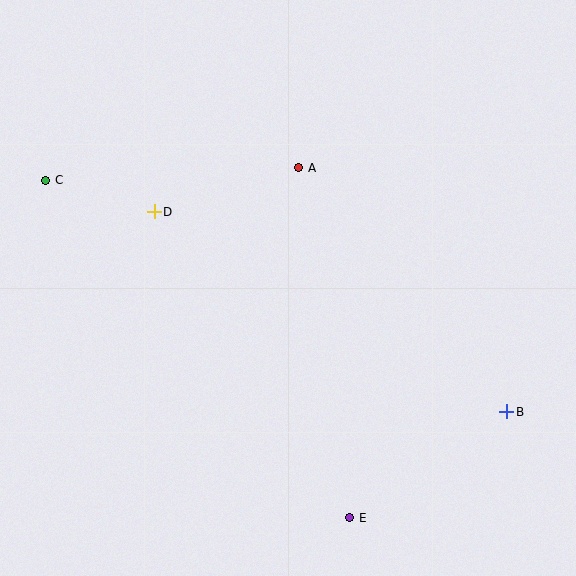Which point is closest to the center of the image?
Point A at (299, 168) is closest to the center.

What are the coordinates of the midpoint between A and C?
The midpoint between A and C is at (172, 174).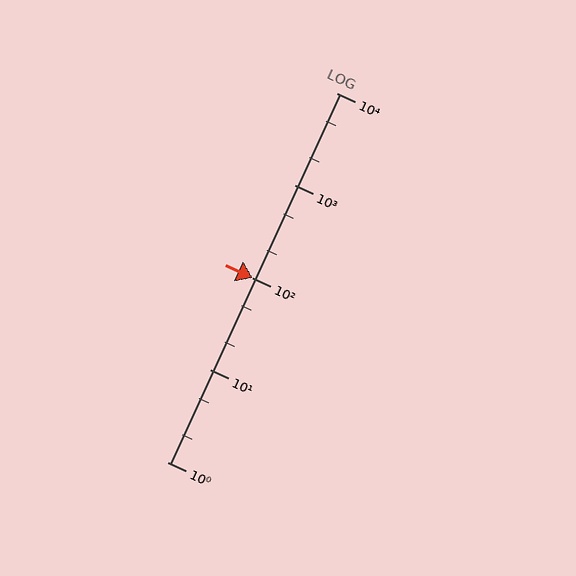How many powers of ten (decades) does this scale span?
The scale spans 4 decades, from 1 to 10000.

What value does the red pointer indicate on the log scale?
The pointer indicates approximately 100.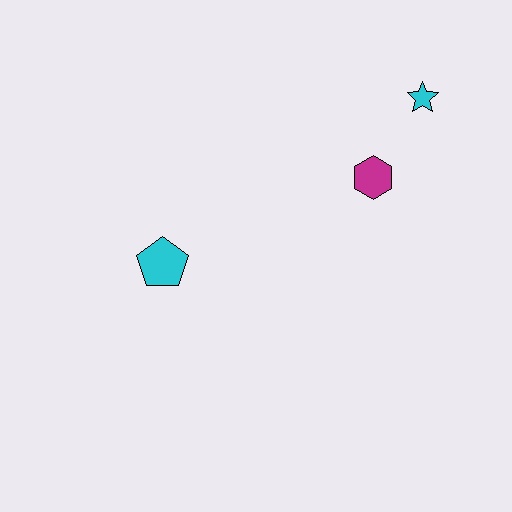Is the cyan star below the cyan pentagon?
No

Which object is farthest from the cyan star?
The cyan pentagon is farthest from the cyan star.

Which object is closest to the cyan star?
The magenta hexagon is closest to the cyan star.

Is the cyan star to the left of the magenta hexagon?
No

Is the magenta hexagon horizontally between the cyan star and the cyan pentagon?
Yes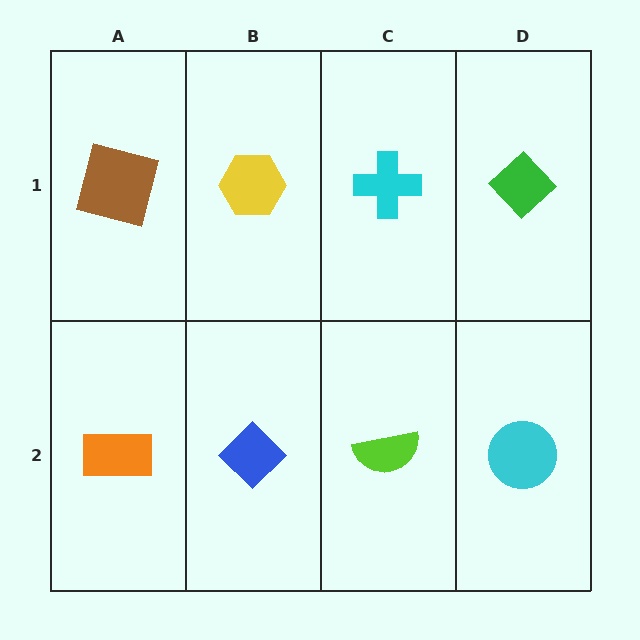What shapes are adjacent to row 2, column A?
A brown square (row 1, column A), a blue diamond (row 2, column B).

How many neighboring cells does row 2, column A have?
2.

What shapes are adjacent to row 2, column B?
A yellow hexagon (row 1, column B), an orange rectangle (row 2, column A), a lime semicircle (row 2, column C).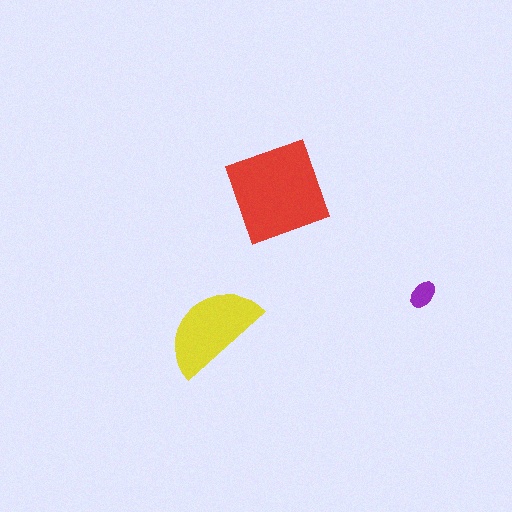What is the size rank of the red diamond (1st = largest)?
1st.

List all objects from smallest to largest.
The purple ellipse, the yellow semicircle, the red diamond.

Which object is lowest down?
The yellow semicircle is bottommost.